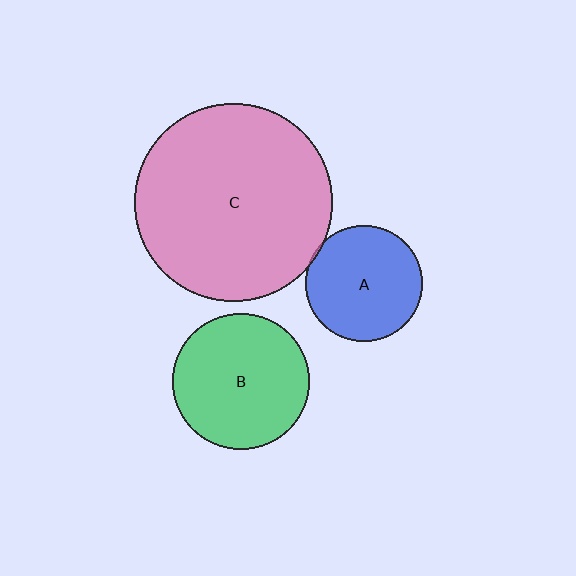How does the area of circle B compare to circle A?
Approximately 1.4 times.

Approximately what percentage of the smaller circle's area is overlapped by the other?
Approximately 5%.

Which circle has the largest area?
Circle C (pink).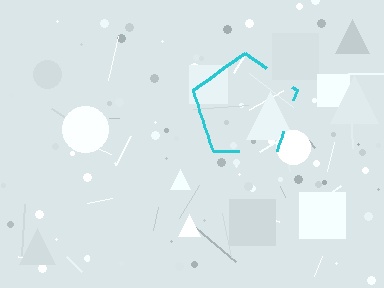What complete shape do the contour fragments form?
The contour fragments form a pentagon.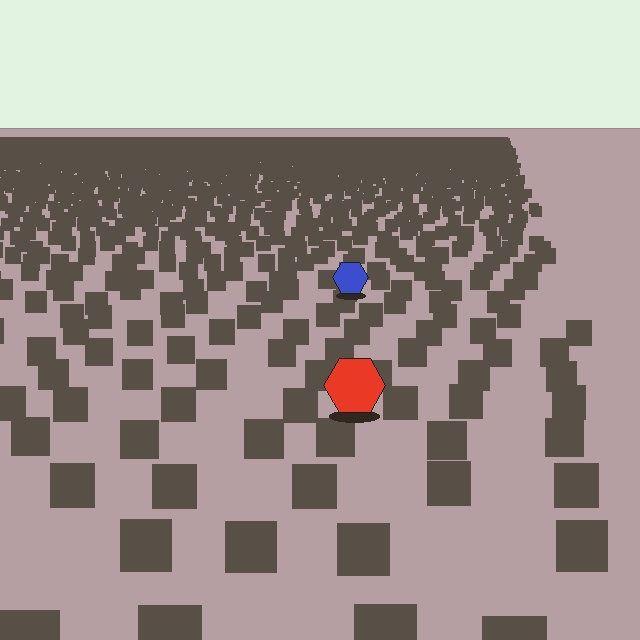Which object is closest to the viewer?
The red hexagon is closest. The texture marks near it are larger and more spread out.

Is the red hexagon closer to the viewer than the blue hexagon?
Yes. The red hexagon is closer — you can tell from the texture gradient: the ground texture is coarser near it.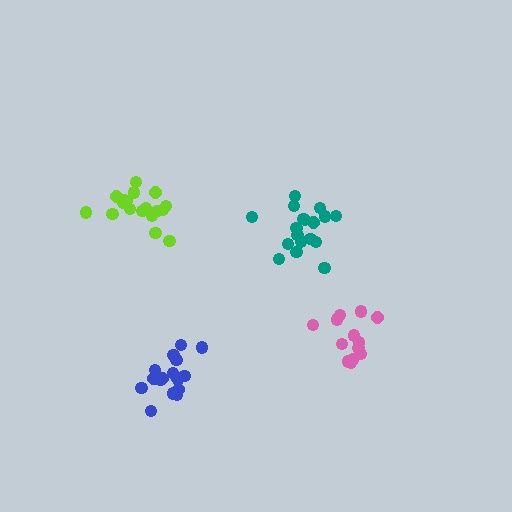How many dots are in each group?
Group 1: 18 dots, Group 2: 13 dots, Group 3: 18 dots, Group 4: 18 dots (67 total).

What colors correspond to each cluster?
The clusters are colored: teal, pink, blue, lime.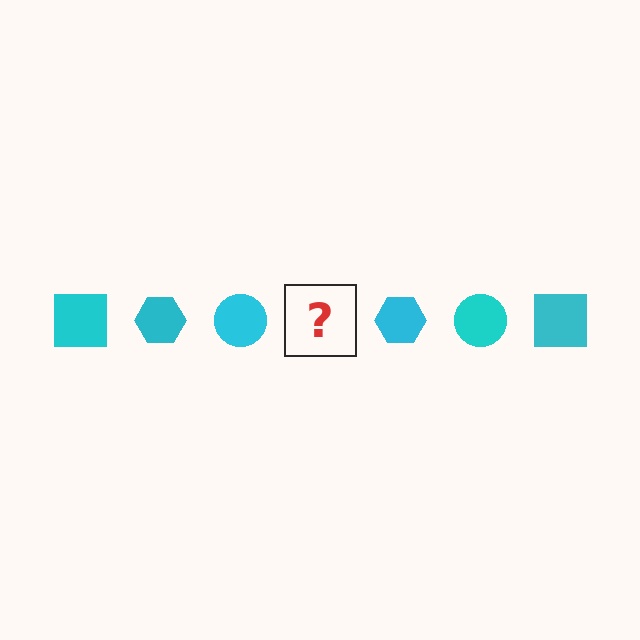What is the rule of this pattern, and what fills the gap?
The rule is that the pattern cycles through square, hexagon, circle shapes in cyan. The gap should be filled with a cyan square.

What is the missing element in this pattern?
The missing element is a cyan square.